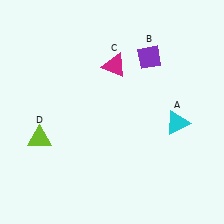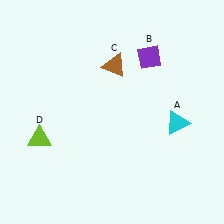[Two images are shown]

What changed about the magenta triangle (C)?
In Image 1, C is magenta. In Image 2, it changed to brown.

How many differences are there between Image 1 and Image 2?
There is 1 difference between the two images.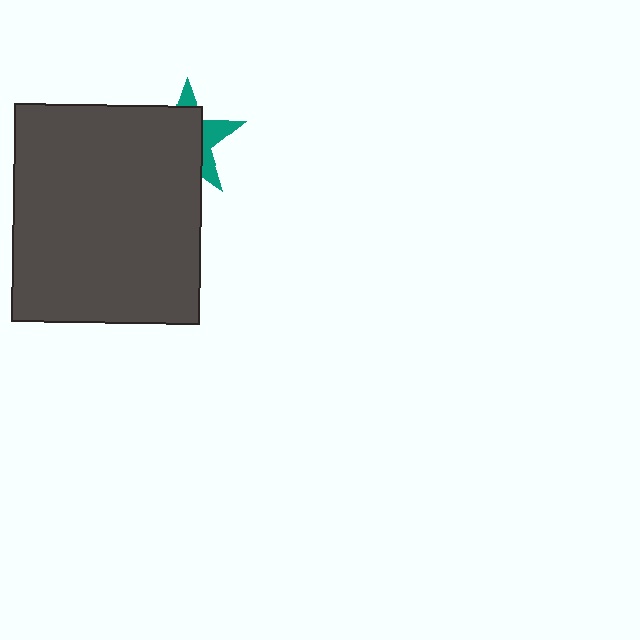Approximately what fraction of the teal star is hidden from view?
Roughly 68% of the teal star is hidden behind the dark gray rectangle.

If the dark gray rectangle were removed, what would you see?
You would see the complete teal star.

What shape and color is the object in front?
The object in front is a dark gray rectangle.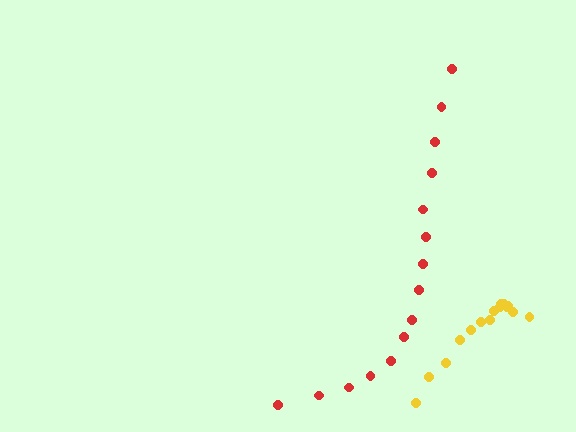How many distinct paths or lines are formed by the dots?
There are 2 distinct paths.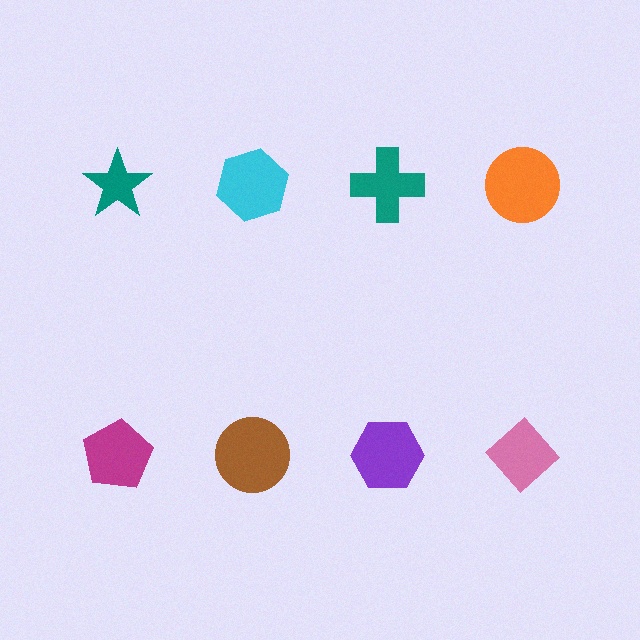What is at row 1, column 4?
An orange circle.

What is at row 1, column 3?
A teal cross.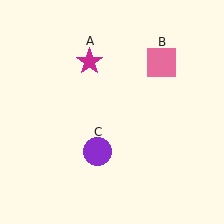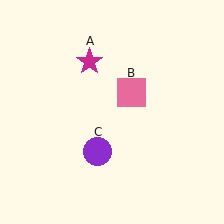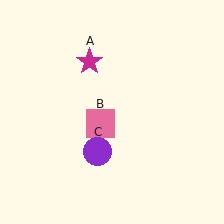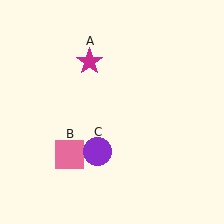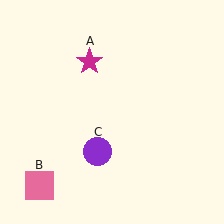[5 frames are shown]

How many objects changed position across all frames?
1 object changed position: pink square (object B).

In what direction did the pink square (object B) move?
The pink square (object B) moved down and to the left.